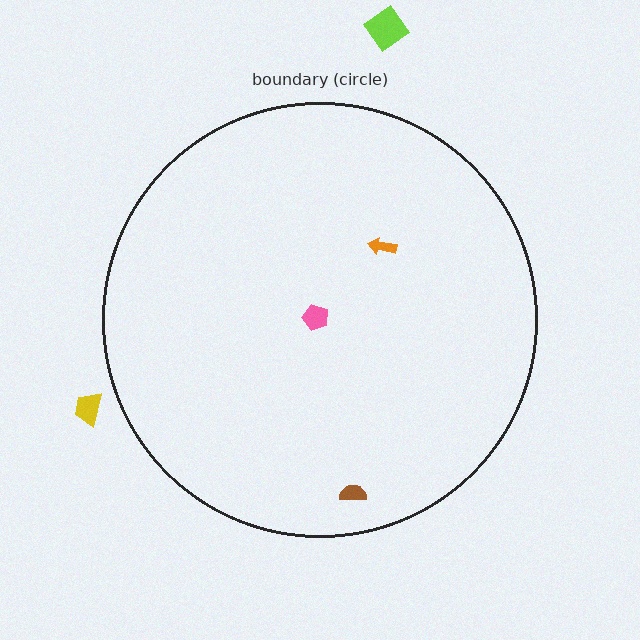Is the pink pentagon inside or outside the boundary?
Inside.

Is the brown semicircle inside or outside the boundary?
Inside.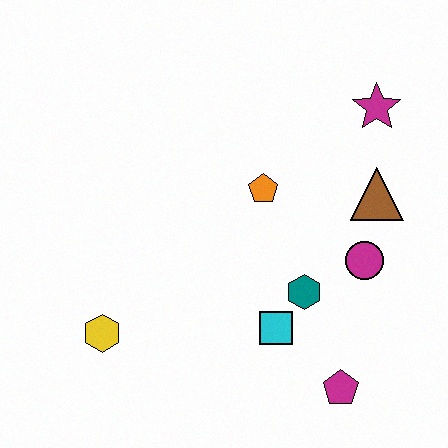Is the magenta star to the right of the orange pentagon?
Yes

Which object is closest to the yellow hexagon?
The cyan square is closest to the yellow hexagon.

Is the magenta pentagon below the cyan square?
Yes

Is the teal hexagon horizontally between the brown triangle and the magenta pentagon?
No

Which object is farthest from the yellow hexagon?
The magenta star is farthest from the yellow hexagon.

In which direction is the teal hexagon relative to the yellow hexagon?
The teal hexagon is to the right of the yellow hexagon.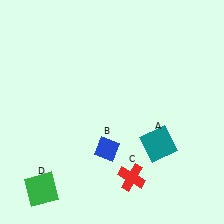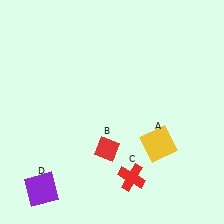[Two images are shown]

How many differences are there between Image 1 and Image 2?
There are 3 differences between the two images.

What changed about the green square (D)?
In Image 1, D is green. In Image 2, it changed to purple.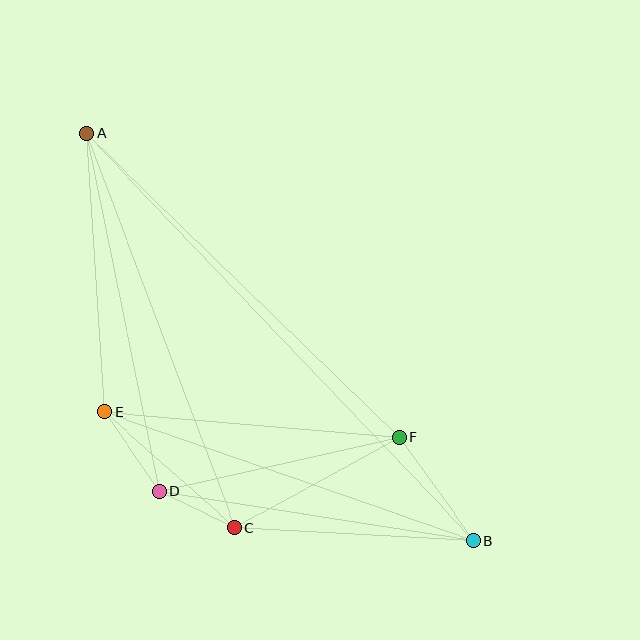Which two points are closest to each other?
Points C and D are closest to each other.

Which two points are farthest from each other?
Points A and B are farthest from each other.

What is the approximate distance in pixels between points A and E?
The distance between A and E is approximately 279 pixels.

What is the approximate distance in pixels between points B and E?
The distance between B and E is approximately 391 pixels.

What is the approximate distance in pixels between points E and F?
The distance between E and F is approximately 296 pixels.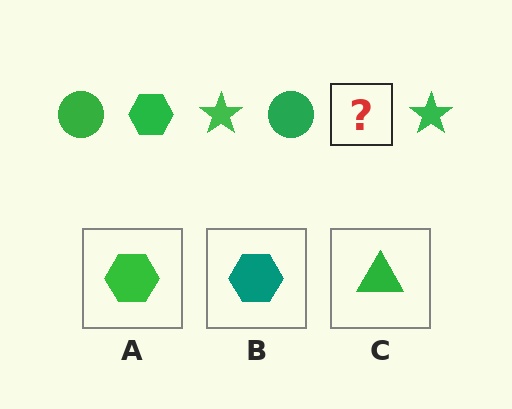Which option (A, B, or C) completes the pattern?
A.